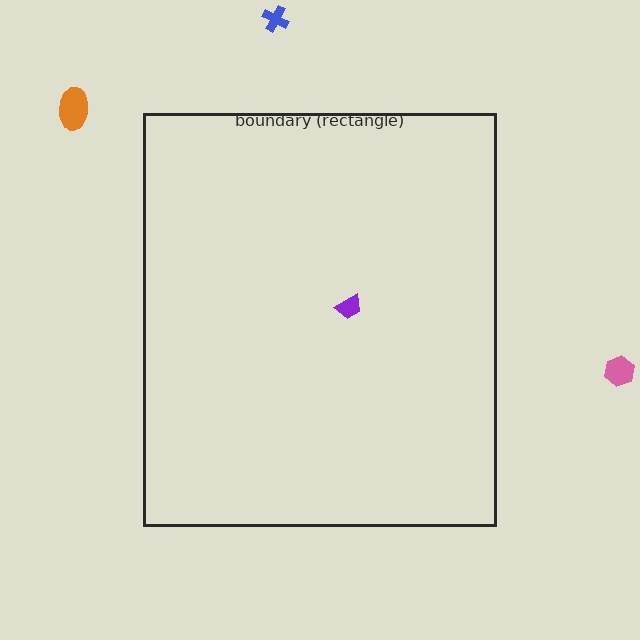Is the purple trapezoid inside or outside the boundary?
Inside.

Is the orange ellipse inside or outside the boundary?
Outside.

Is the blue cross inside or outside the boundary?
Outside.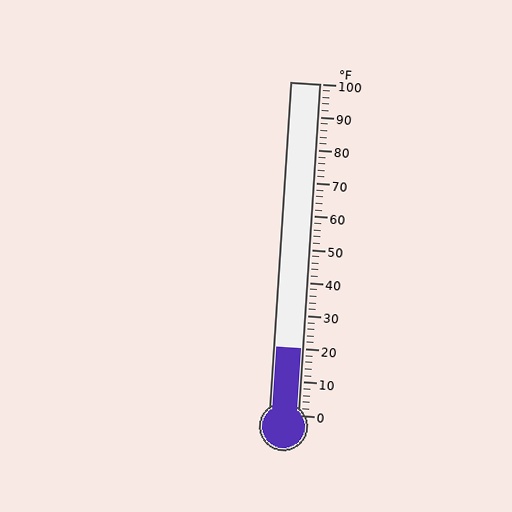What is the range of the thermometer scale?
The thermometer scale ranges from 0°F to 100°F.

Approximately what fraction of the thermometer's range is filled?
The thermometer is filled to approximately 20% of its range.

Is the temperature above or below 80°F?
The temperature is below 80°F.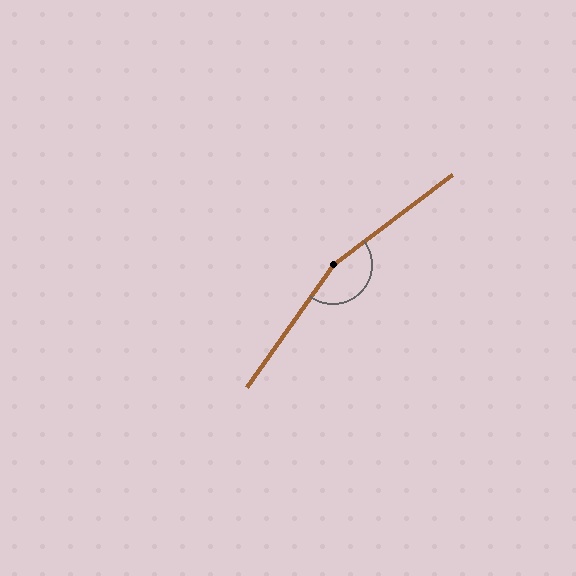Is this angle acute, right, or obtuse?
It is obtuse.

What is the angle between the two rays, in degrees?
Approximately 162 degrees.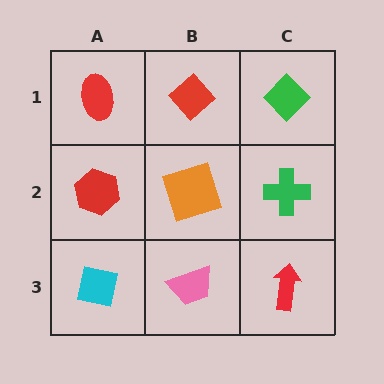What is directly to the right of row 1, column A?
A red diamond.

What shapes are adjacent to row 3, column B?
An orange square (row 2, column B), a cyan square (row 3, column A), a red arrow (row 3, column C).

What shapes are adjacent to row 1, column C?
A green cross (row 2, column C), a red diamond (row 1, column B).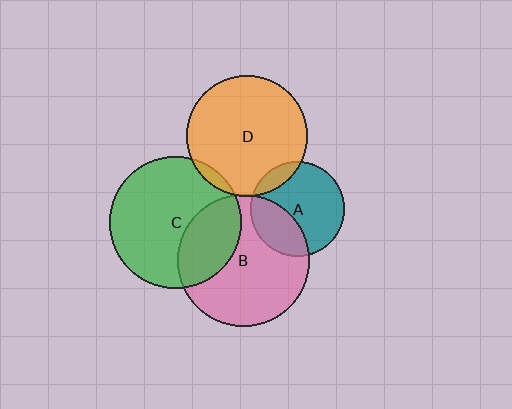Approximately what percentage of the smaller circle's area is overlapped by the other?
Approximately 30%.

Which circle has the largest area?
Circle B (pink).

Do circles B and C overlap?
Yes.